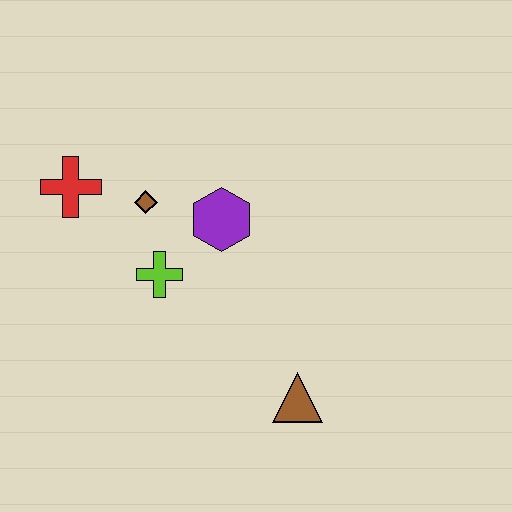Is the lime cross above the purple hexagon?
No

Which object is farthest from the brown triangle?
The red cross is farthest from the brown triangle.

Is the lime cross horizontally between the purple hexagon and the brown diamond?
Yes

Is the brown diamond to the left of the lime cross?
Yes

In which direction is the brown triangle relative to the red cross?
The brown triangle is to the right of the red cross.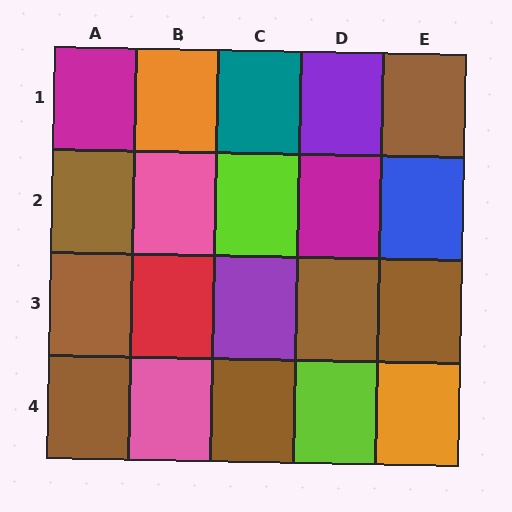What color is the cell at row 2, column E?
Blue.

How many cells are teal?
1 cell is teal.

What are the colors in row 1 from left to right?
Magenta, orange, teal, purple, brown.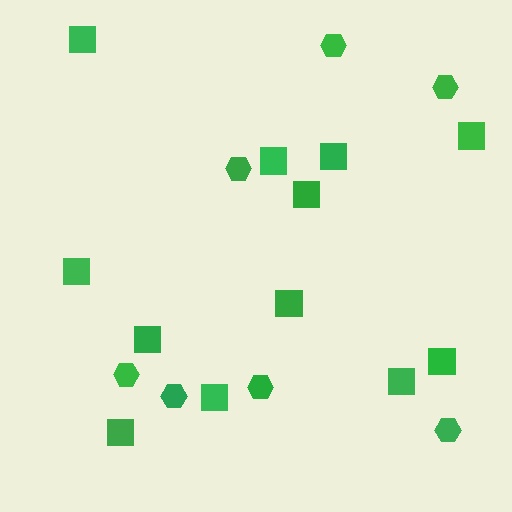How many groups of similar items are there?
There are 2 groups: one group of hexagons (7) and one group of squares (12).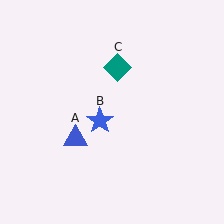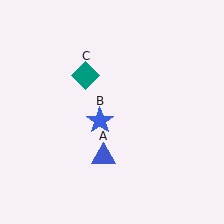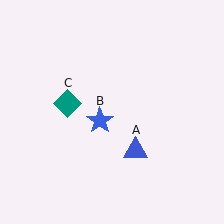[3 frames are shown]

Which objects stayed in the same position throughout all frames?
Blue star (object B) remained stationary.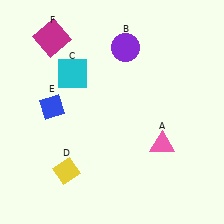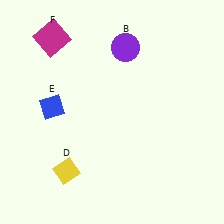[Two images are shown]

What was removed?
The cyan square (C), the pink triangle (A) were removed in Image 2.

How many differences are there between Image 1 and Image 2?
There are 2 differences between the two images.